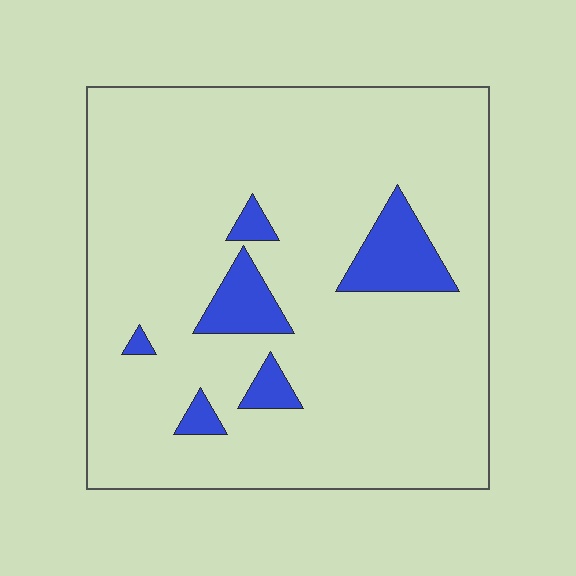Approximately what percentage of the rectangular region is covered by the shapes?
Approximately 10%.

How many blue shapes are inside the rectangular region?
6.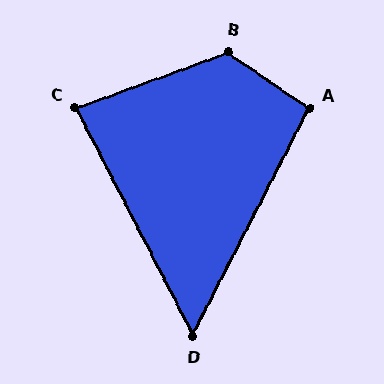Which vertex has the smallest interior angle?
D, at approximately 55 degrees.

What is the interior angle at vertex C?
Approximately 83 degrees (acute).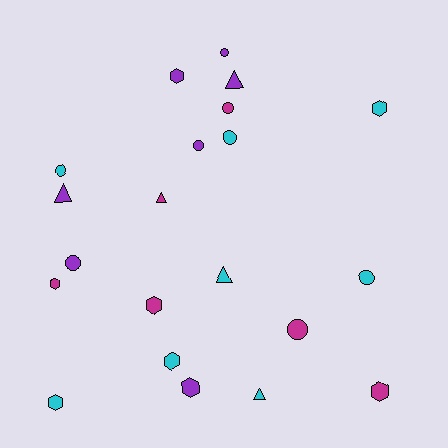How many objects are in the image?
There are 21 objects.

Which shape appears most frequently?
Circle, with 8 objects.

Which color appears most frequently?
Cyan, with 8 objects.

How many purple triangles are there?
There are 2 purple triangles.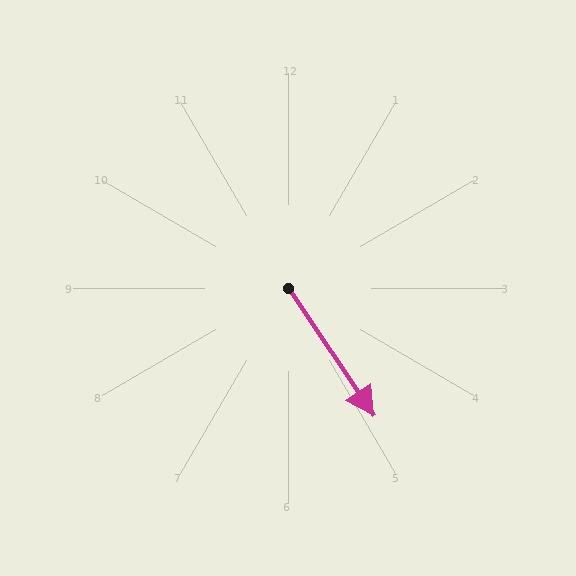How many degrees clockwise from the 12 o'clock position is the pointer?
Approximately 146 degrees.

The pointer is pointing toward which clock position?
Roughly 5 o'clock.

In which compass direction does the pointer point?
Southeast.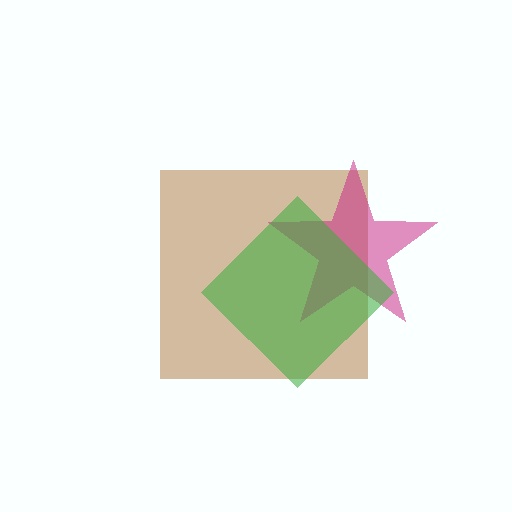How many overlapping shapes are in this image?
There are 3 overlapping shapes in the image.